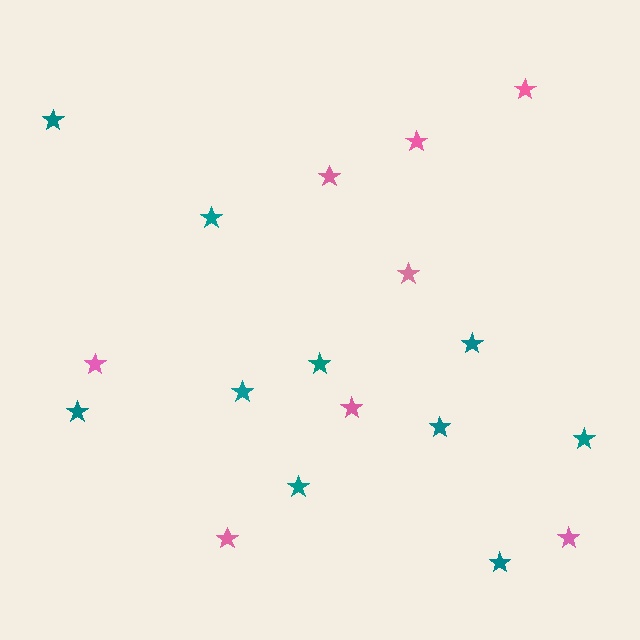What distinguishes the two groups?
There are 2 groups: one group of teal stars (10) and one group of pink stars (8).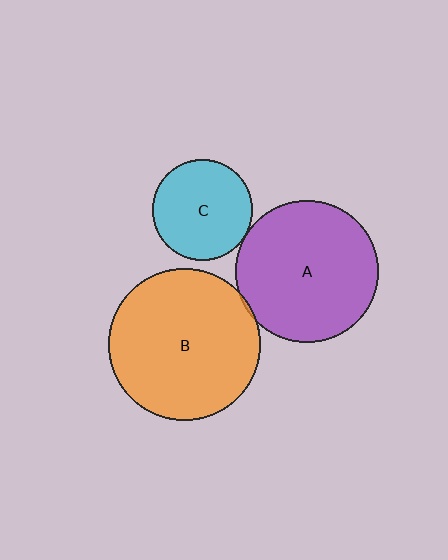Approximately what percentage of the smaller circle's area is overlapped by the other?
Approximately 5%.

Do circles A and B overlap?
Yes.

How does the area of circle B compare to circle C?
Approximately 2.3 times.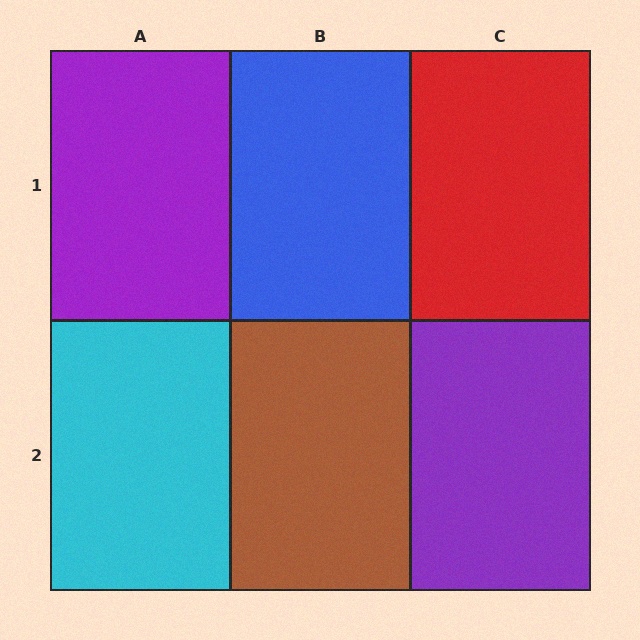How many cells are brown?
1 cell is brown.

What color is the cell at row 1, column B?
Blue.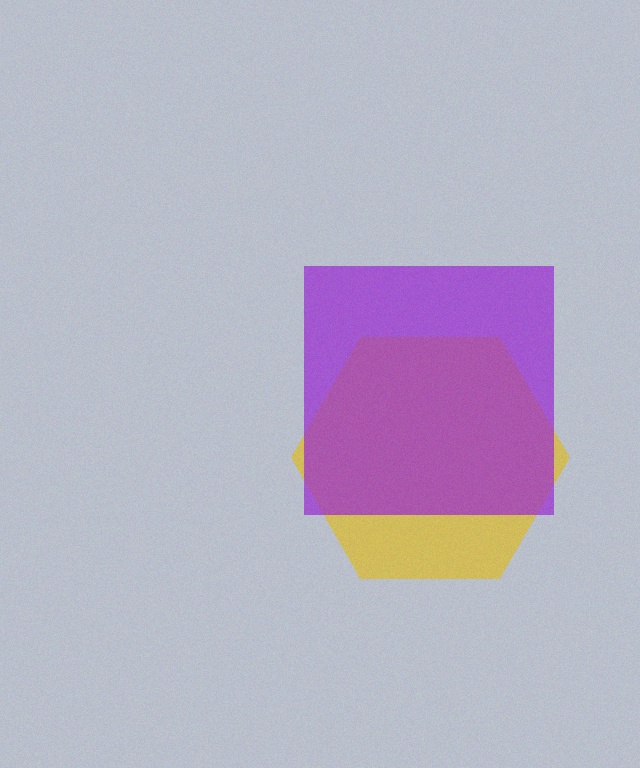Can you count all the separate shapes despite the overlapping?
Yes, there are 2 separate shapes.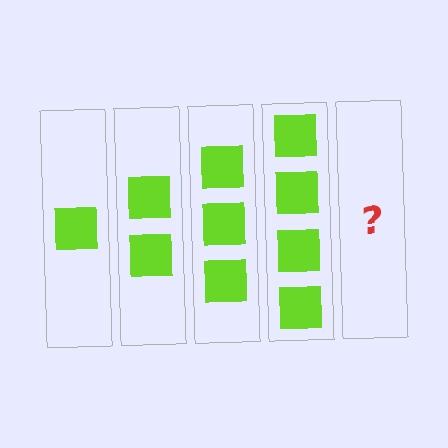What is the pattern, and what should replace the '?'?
The pattern is that each step adds one more square. The '?' should be 5 squares.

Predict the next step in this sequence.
The next step is 5 squares.